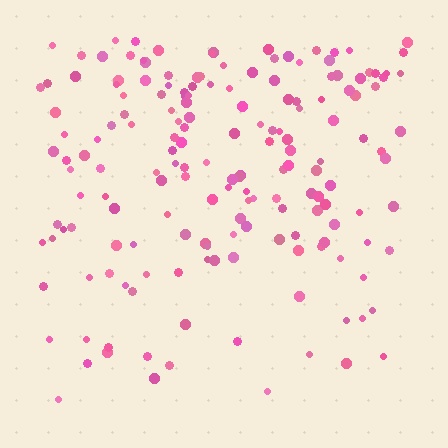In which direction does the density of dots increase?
From bottom to top, with the top side densest.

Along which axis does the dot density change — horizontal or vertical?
Vertical.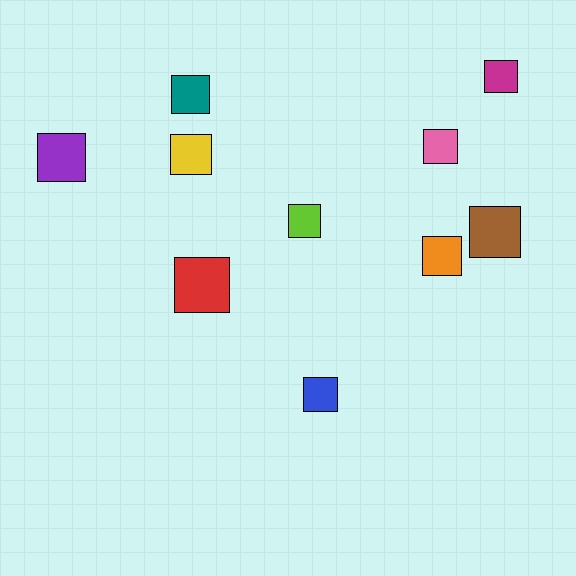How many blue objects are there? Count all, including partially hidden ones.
There is 1 blue object.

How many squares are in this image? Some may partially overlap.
There are 10 squares.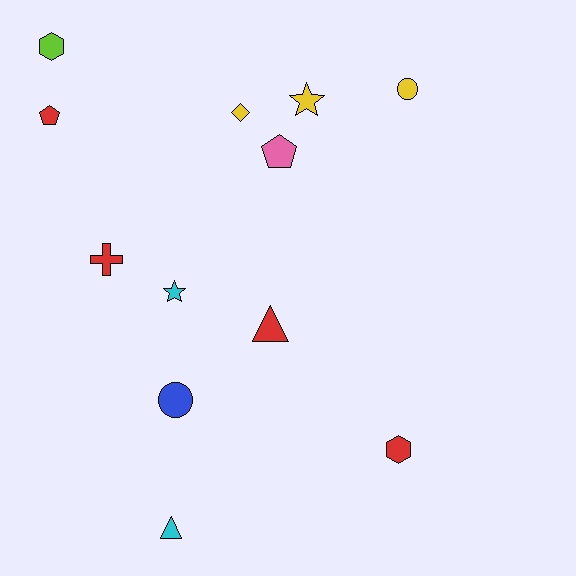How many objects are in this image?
There are 12 objects.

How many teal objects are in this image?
There are no teal objects.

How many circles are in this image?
There are 2 circles.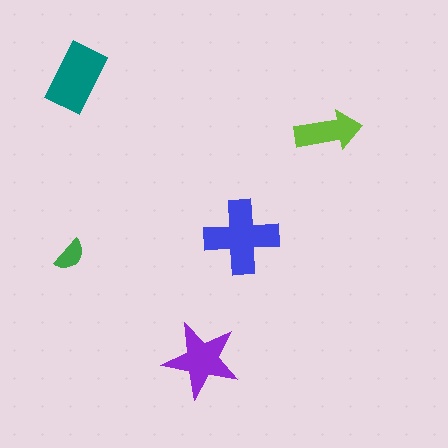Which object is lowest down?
The purple star is bottommost.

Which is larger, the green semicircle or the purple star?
The purple star.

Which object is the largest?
The blue cross.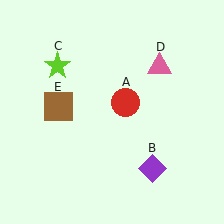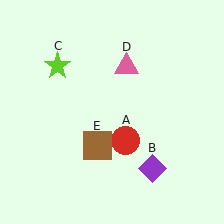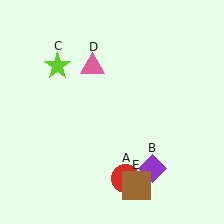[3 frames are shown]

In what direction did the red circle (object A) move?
The red circle (object A) moved down.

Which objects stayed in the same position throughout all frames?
Purple diamond (object B) and lime star (object C) remained stationary.